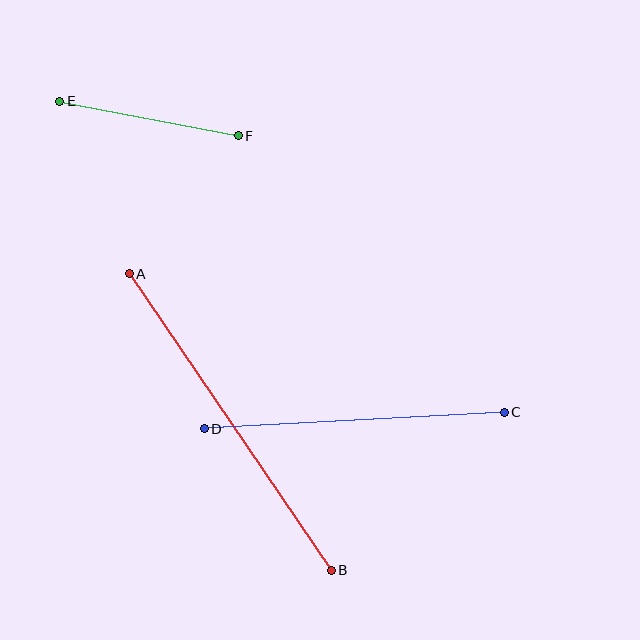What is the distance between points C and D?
The distance is approximately 301 pixels.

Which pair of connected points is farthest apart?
Points A and B are farthest apart.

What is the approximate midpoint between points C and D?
The midpoint is at approximately (354, 421) pixels.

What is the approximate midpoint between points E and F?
The midpoint is at approximately (149, 118) pixels.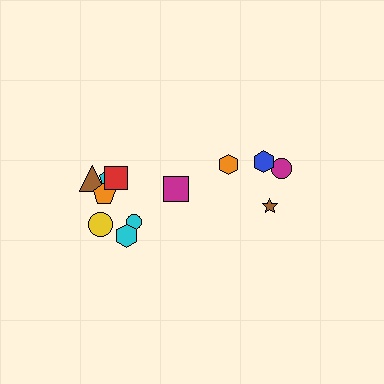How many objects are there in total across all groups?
There are 12 objects.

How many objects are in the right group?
There are 4 objects.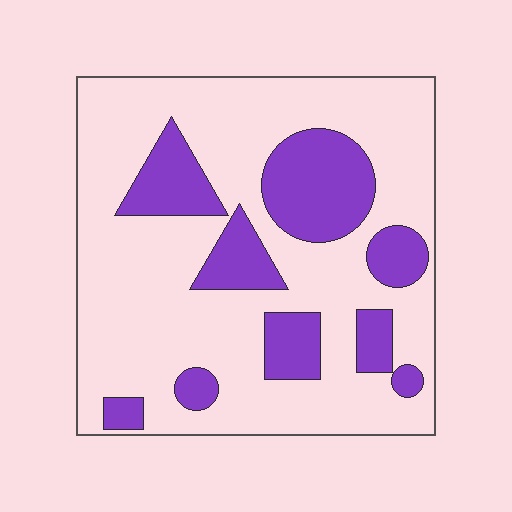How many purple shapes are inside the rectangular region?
9.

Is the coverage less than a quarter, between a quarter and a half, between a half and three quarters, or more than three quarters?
Between a quarter and a half.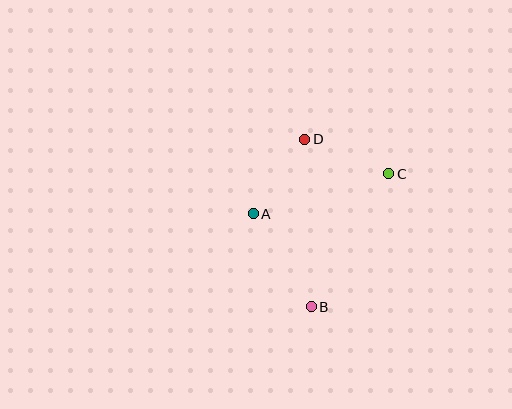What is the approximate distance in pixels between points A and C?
The distance between A and C is approximately 141 pixels.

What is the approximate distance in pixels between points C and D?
The distance between C and D is approximately 91 pixels.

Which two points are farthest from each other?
Points B and D are farthest from each other.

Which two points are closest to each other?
Points A and D are closest to each other.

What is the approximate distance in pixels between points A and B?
The distance between A and B is approximately 110 pixels.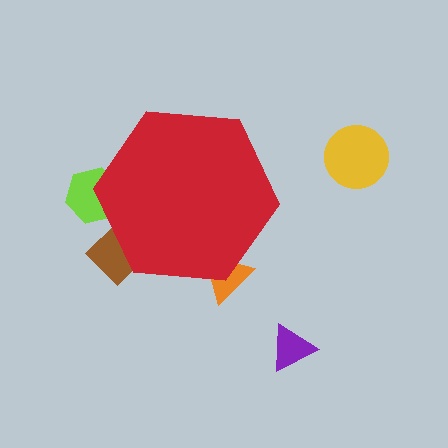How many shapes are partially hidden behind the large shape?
3 shapes are partially hidden.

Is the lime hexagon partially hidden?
Yes, the lime hexagon is partially hidden behind the red hexagon.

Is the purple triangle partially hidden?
No, the purple triangle is fully visible.